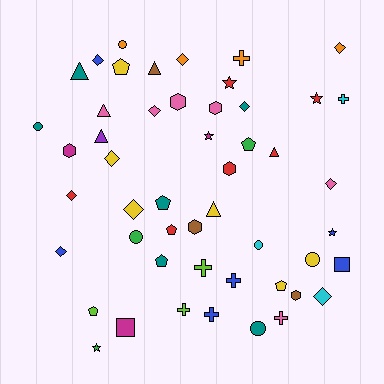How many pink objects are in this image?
There are 6 pink objects.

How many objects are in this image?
There are 50 objects.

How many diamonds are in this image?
There are 11 diamonds.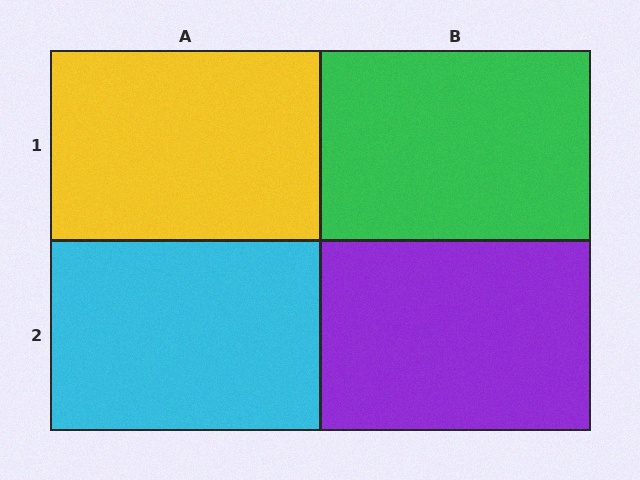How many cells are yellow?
1 cell is yellow.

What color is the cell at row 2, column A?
Cyan.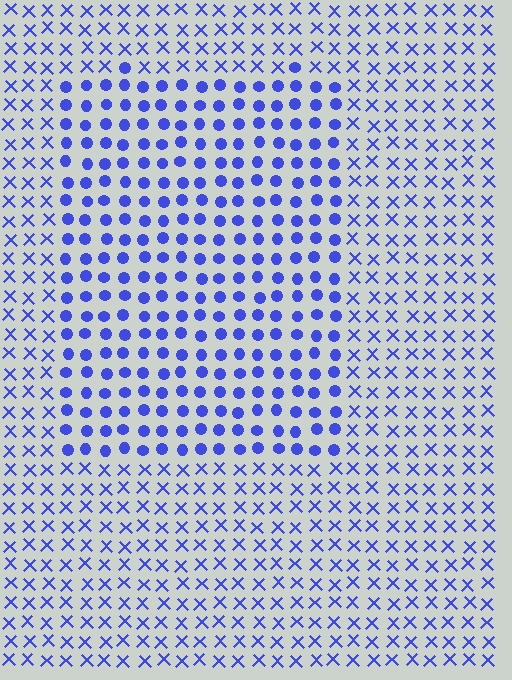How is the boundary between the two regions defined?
The boundary is defined by a change in element shape: circles inside vs. X marks outside. All elements share the same color and spacing.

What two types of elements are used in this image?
The image uses circles inside the rectangle region and X marks outside it.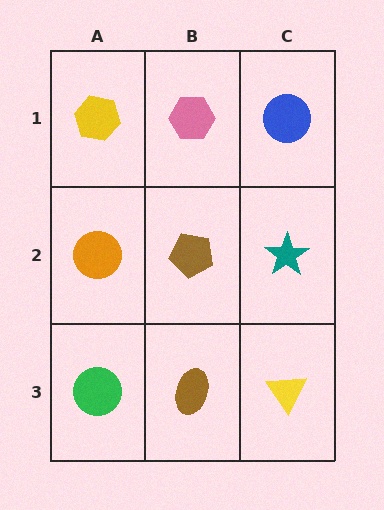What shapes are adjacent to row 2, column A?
A yellow hexagon (row 1, column A), a green circle (row 3, column A), a brown pentagon (row 2, column B).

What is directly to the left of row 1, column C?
A pink hexagon.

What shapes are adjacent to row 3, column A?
An orange circle (row 2, column A), a brown ellipse (row 3, column B).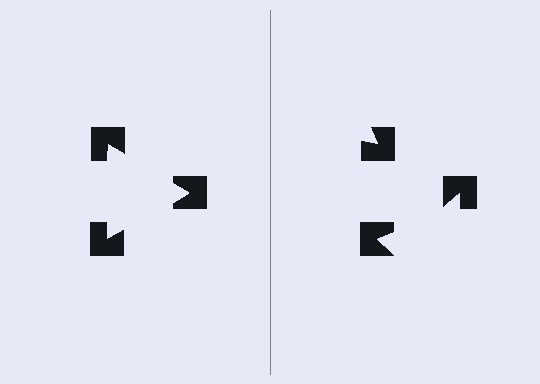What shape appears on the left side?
An illusory triangle.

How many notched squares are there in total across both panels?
6 — 3 on each side.